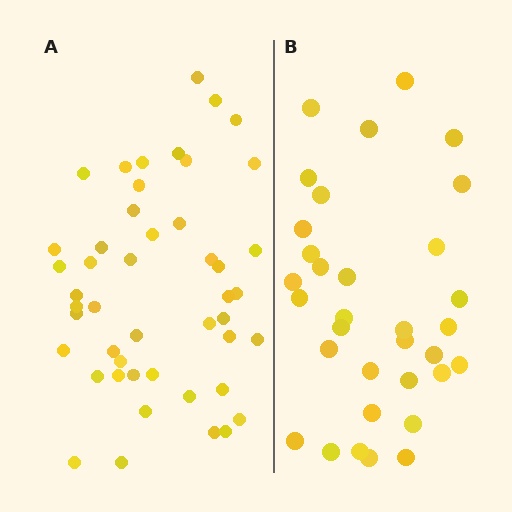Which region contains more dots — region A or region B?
Region A (the left region) has more dots.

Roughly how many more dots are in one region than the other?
Region A has approximately 15 more dots than region B.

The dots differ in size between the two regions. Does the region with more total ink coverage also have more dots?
No. Region B has more total ink coverage because its dots are larger, but region A actually contains more individual dots. Total area can be misleading — the number of items is what matters here.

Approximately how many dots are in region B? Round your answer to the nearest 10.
About 30 dots. (The exact count is 33, which rounds to 30.)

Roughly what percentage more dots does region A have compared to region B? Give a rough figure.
About 40% more.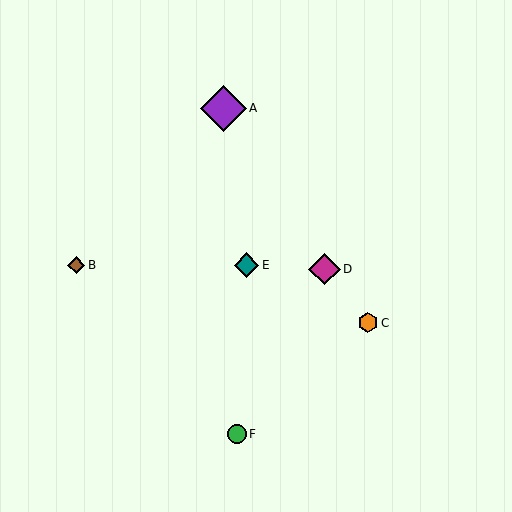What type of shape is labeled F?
Shape F is a green circle.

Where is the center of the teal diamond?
The center of the teal diamond is at (246, 265).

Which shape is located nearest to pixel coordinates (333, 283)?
The magenta diamond (labeled D) at (324, 269) is nearest to that location.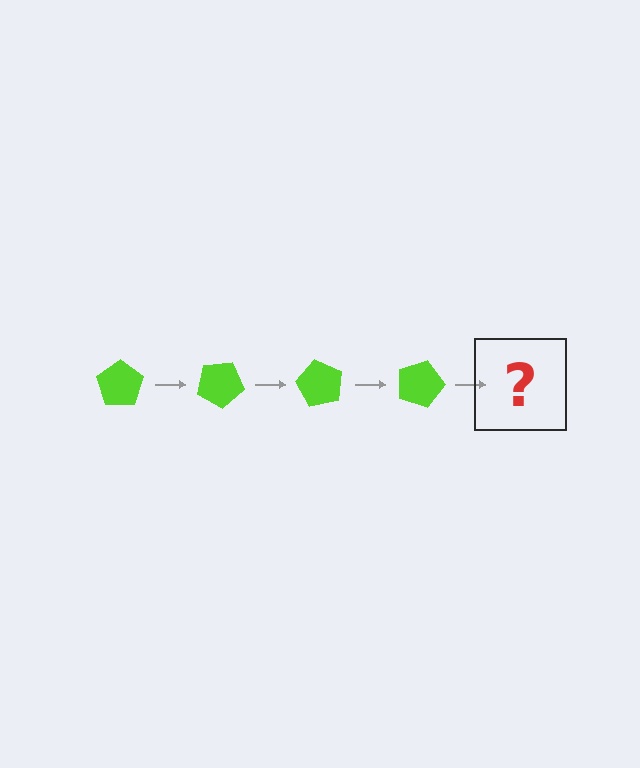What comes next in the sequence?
The next element should be a lime pentagon rotated 120 degrees.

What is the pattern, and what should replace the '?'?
The pattern is that the pentagon rotates 30 degrees each step. The '?' should be a lime pentagon rotated 120 degrees.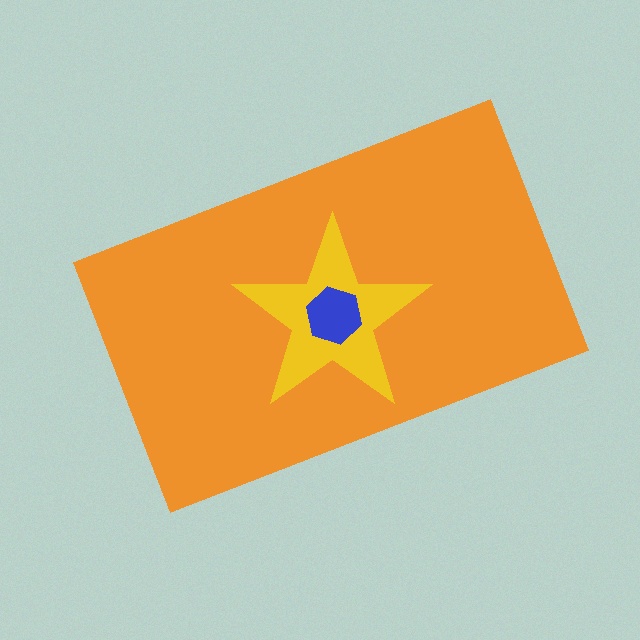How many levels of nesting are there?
3.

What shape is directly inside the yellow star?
The blue hexagon.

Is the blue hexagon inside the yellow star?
Yes.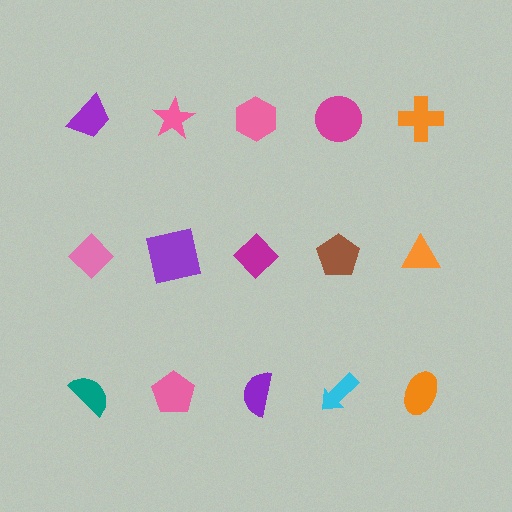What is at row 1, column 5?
An orange cross.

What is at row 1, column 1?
A purple trapezoid.